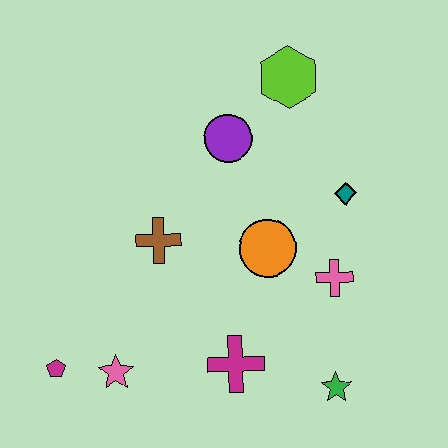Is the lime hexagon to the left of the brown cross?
No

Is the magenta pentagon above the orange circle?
No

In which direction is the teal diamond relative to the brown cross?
The teal diamond is to the right of the brown cross.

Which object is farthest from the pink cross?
The magenta pentagon is farthest from the pink cross.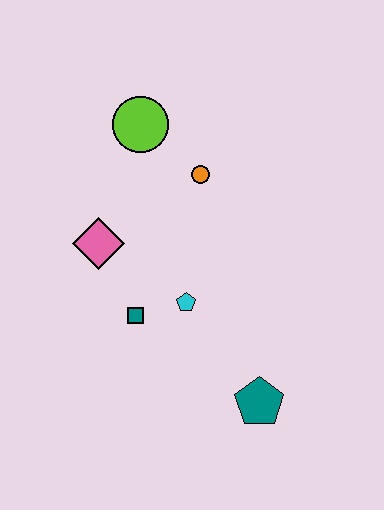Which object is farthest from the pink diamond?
The teal pentagon is farthest from the pink diamond.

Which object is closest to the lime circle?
The orange circle is closest to the lime circle.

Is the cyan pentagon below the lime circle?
Yes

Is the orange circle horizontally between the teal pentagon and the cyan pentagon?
Yes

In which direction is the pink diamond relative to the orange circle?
The pink diamond is to the left of the orange circle.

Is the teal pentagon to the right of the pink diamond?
Yes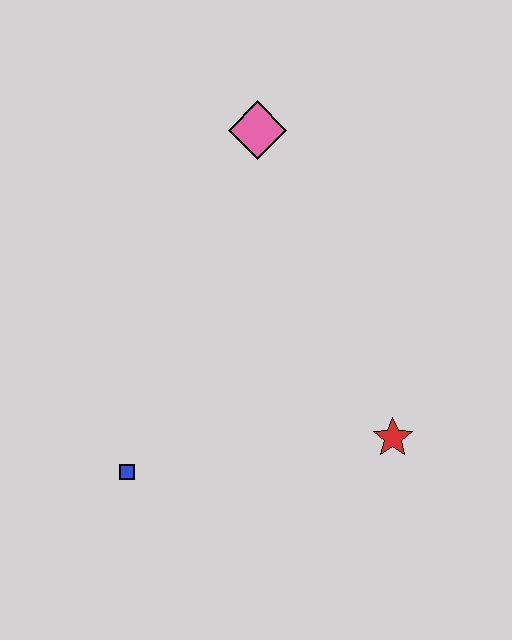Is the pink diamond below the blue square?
No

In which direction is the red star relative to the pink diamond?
The red star is below the pink diamond.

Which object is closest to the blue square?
The red star is closest to the blue square.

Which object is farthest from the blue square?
The pink diamond is farthest from the blue square.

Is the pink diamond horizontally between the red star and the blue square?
Yes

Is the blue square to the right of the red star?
No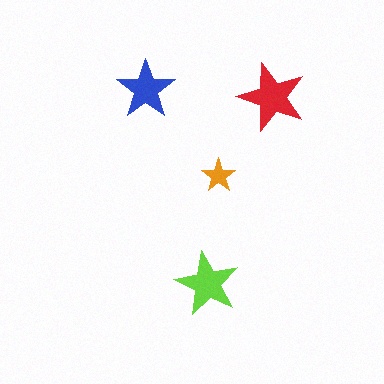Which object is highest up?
The blue star is topmost.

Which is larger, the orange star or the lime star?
The lime one.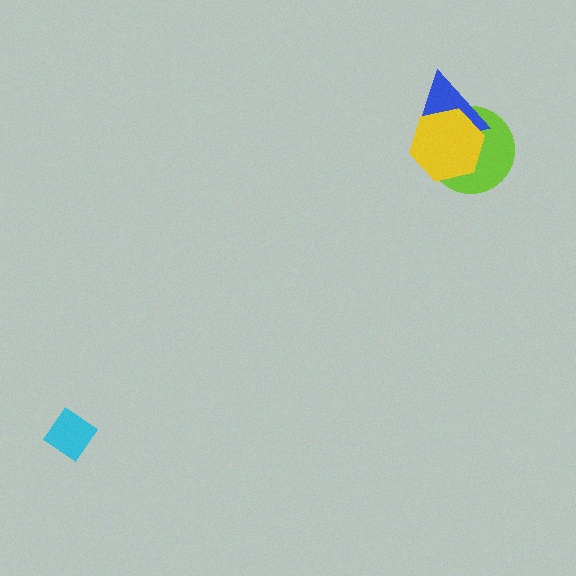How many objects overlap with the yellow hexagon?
2 objects overlap with the yellow hexagon.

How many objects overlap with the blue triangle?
2 objects overlap with the blue triangle.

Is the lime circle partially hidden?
Yes, it is partially covered by another shape.